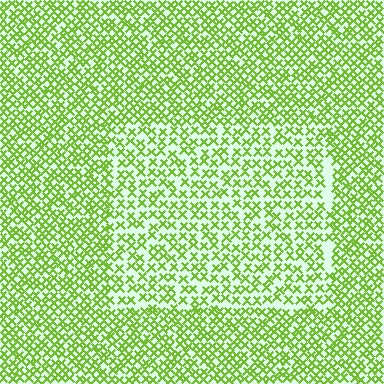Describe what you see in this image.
The image contains small lime elements arranged at two different densities. A rectangle-shaped region is visible where the elements are less densely packed than the surrounding area.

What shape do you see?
I see a rectangle.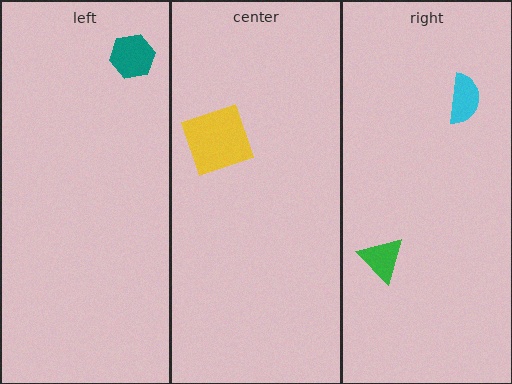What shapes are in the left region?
The teal hexagon.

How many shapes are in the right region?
2.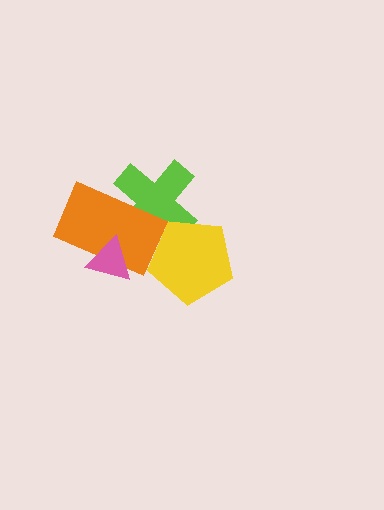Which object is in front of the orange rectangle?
The pink triangle is in front of the orange rectangle.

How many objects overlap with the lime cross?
2 objects overlap with the lime cross.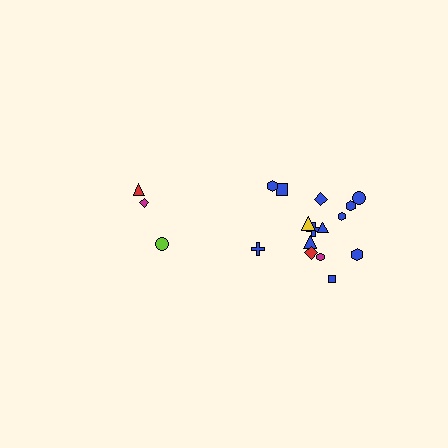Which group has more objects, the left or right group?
The right group.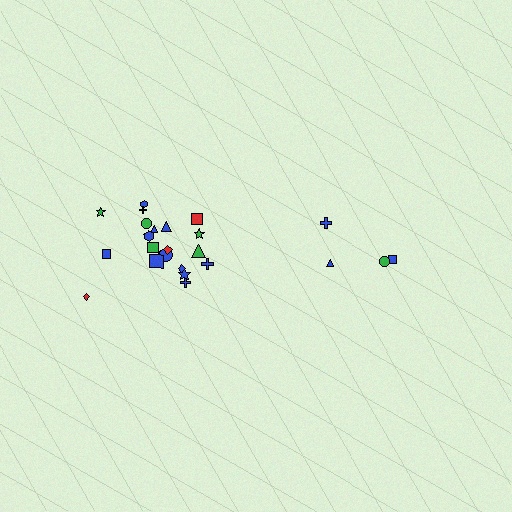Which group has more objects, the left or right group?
The left group.